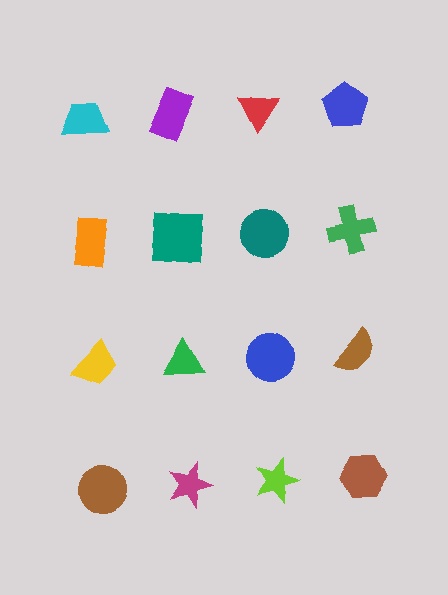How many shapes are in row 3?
4 shapes.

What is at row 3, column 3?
A blue circle.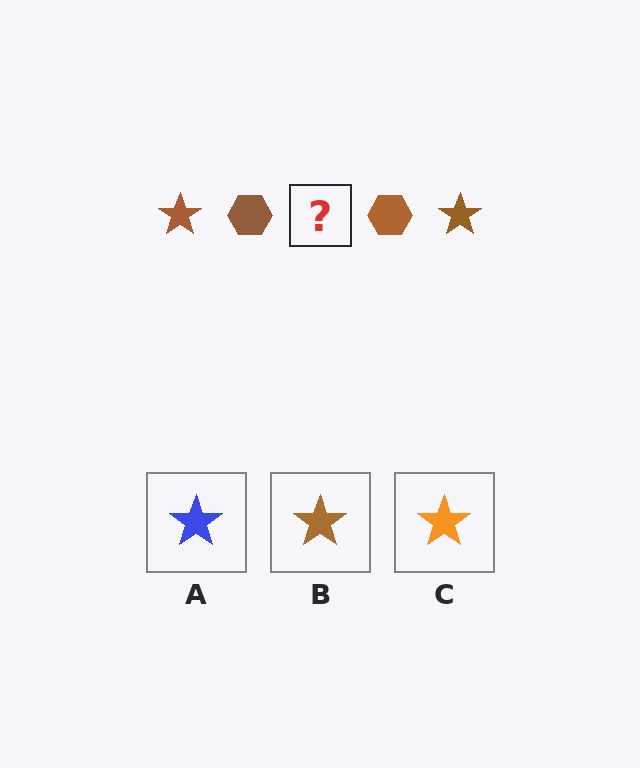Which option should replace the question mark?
Option B.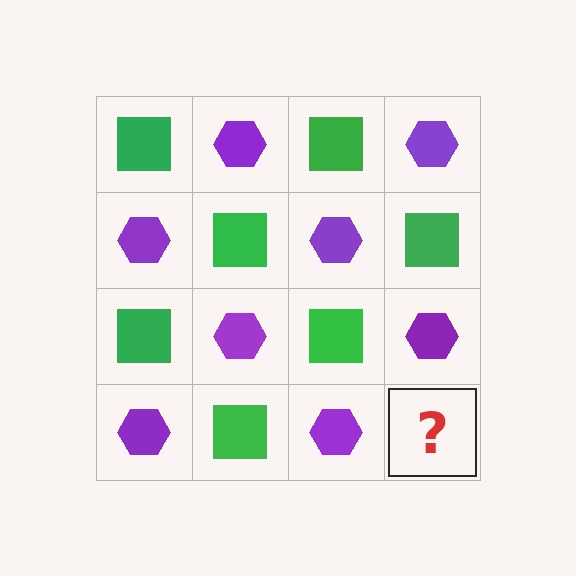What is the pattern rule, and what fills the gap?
The rule is that it alternates green square and purple hexagon in a checkerboard pattern. The gap should be filled with a green square.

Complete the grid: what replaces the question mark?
The question mark should be replaced with a green square.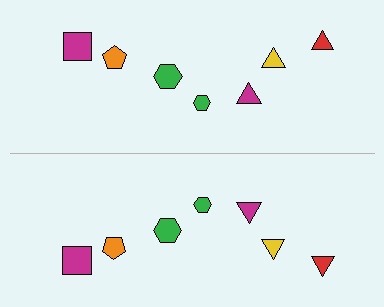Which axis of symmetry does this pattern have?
The pattern has a horizontal axis of symmetry running through the center of the image.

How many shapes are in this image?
There are 14 shapes in this image.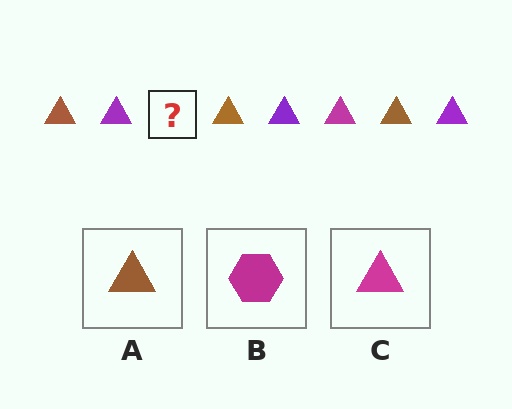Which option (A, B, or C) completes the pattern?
C.